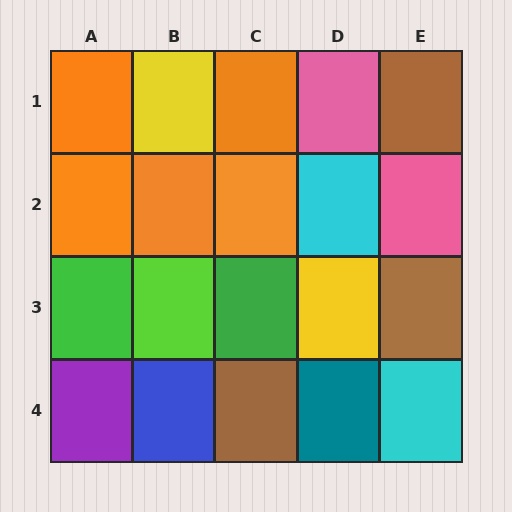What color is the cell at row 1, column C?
Orange.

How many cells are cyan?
2 cells are cyan.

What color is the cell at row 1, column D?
Pink.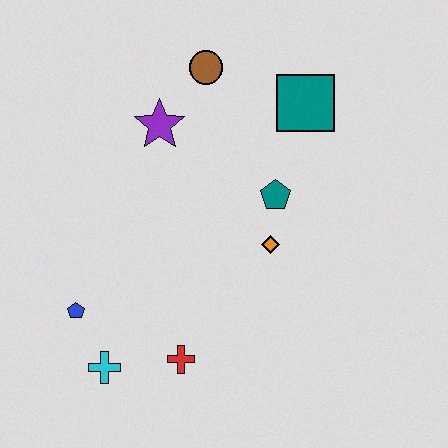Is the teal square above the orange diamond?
Yes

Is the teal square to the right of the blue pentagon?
Yes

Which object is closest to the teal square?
The teal pentagon is closest to the teal square.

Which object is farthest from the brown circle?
The cyan cross is farthest from the brown circle.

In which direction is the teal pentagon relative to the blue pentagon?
The teal pentagon is to the right of the blue pentagon.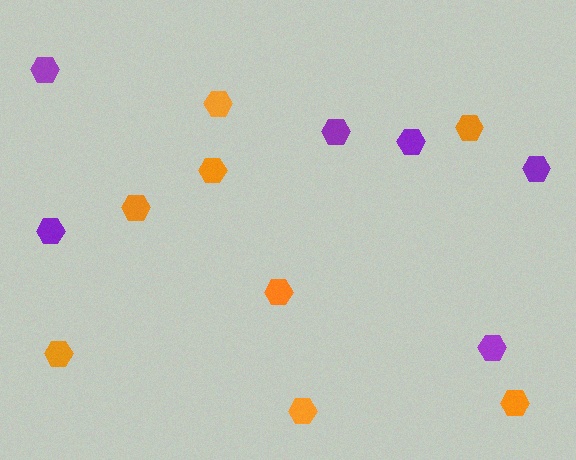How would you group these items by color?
There are 2 groups: one group of orange hexagons (8) and one group of purple hexagons (6).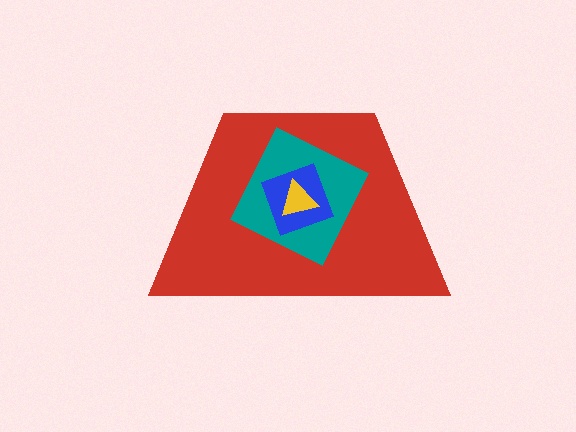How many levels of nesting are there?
4.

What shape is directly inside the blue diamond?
The yellow triangle.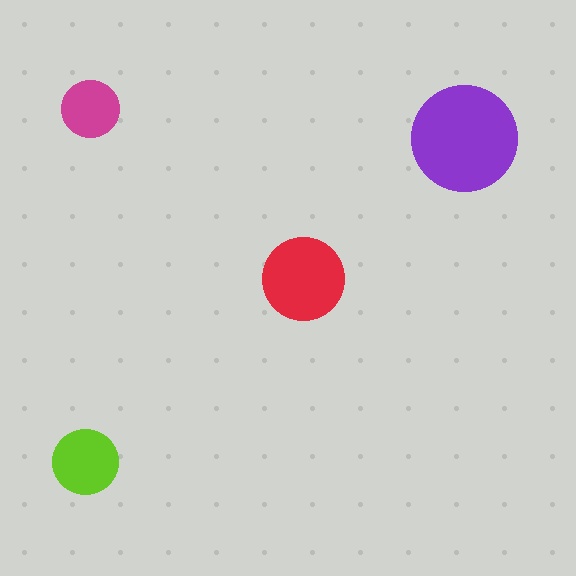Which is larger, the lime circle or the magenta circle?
The lime one.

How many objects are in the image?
There are 4 objects in the image.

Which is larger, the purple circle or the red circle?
The purple one.